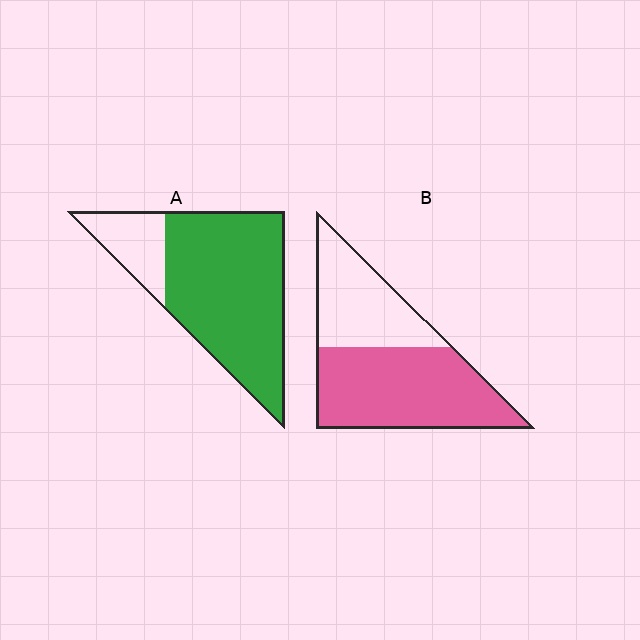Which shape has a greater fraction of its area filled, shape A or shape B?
Shape A.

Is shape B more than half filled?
Yes.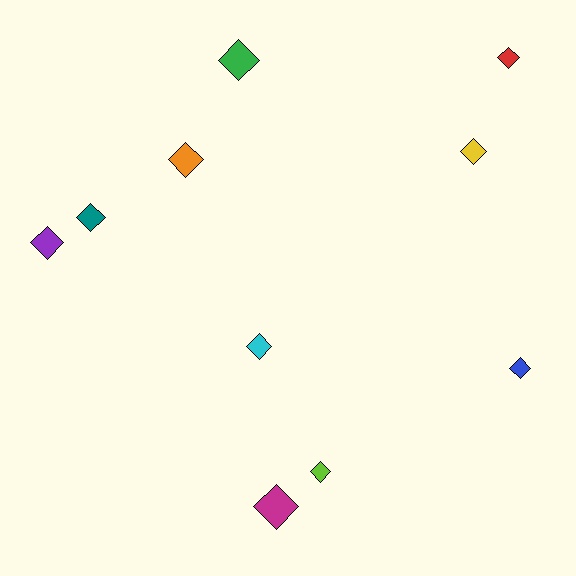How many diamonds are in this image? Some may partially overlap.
There are 10 diamonds.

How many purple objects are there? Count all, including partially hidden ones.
There is 1 purple object.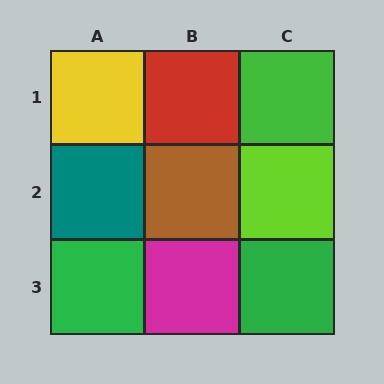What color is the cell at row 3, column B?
Magenta.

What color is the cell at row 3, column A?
Green.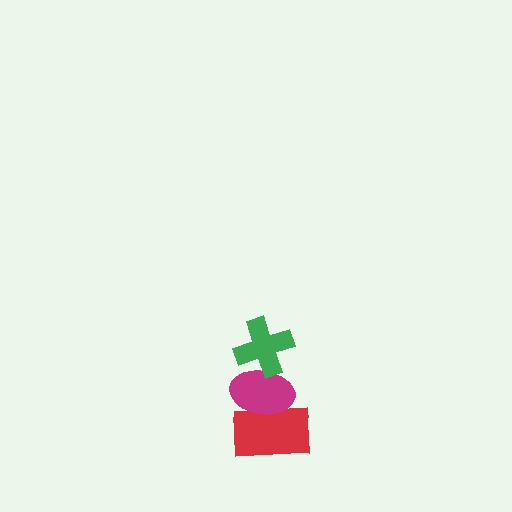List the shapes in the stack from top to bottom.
From top to bottom: the green cross, the magenta ellipse, the red rectangle.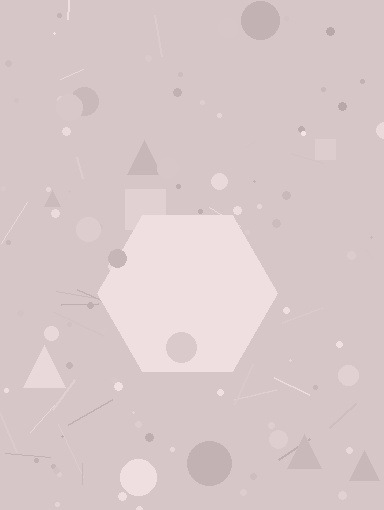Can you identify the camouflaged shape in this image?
The camouflaged shape is a hexagon.